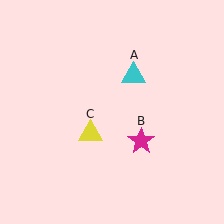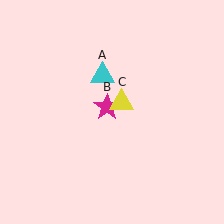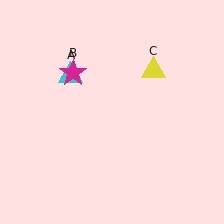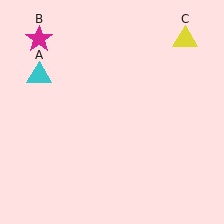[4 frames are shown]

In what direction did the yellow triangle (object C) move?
The yellow triangle (object C) moved up and to the right.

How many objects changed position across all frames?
3 objects changed position: cyan triangle (object A), magenta star (object B), yellow triangle (object C).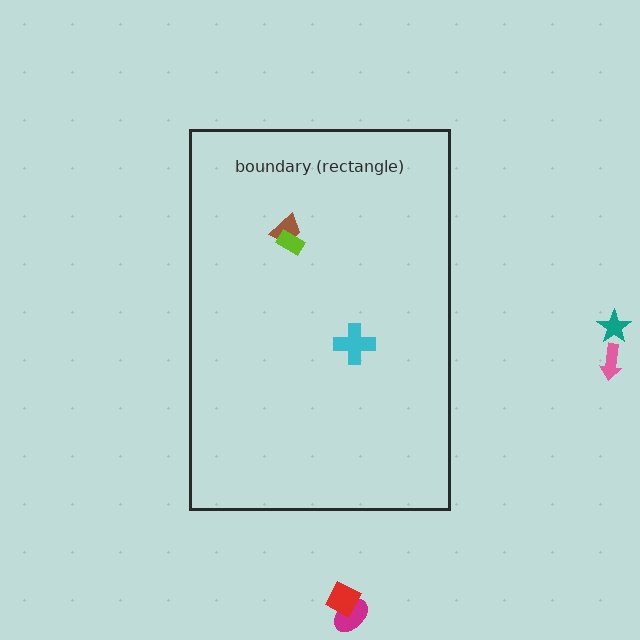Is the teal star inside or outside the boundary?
Outside.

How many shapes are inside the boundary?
3 inside, 4 outside.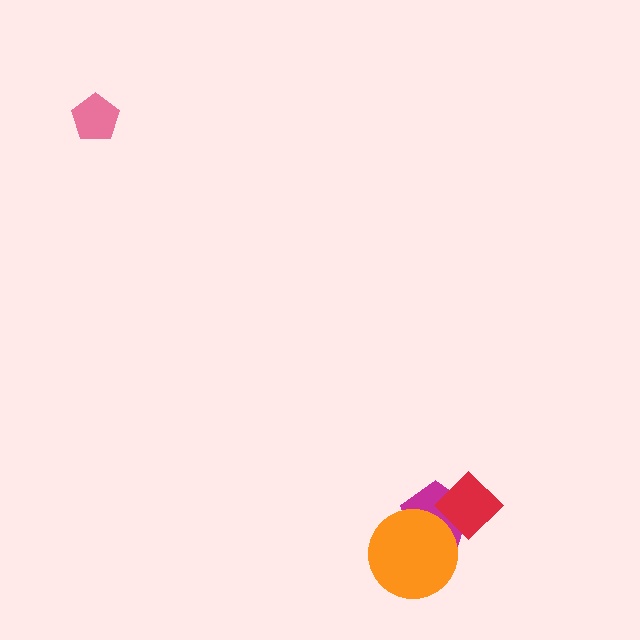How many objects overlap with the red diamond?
1 object overlaps with the red diamond.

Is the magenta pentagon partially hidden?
Yes, it is partially covered by another shape.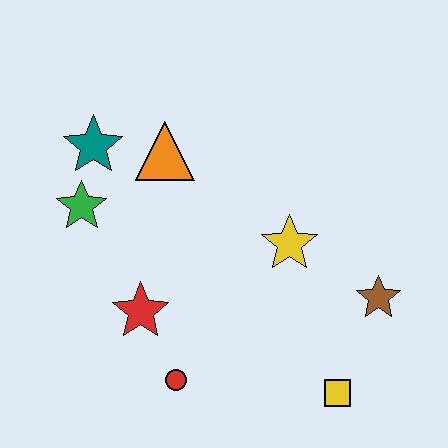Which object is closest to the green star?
The teal star is closest to the green star.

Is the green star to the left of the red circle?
Yes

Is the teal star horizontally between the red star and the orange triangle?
No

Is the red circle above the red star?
No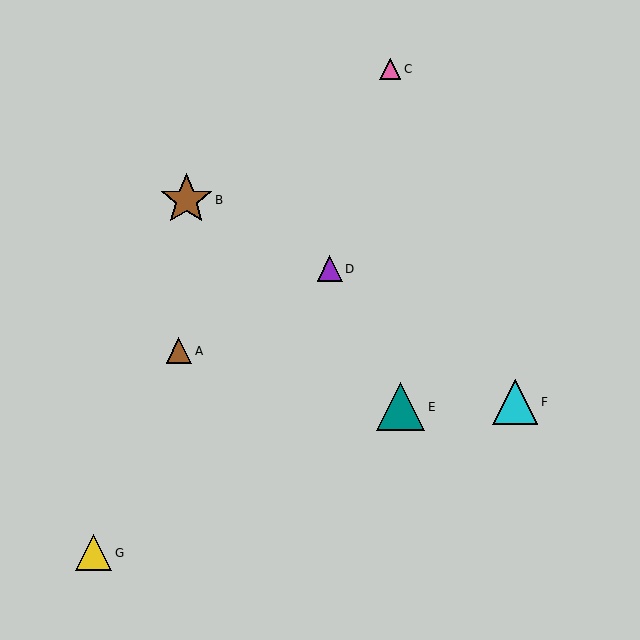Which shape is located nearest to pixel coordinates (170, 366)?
The brown triangle (labeled A) at (179, 351) is nearest to that location.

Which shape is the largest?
The brown star (labeled B) is the largest.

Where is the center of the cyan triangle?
The center of the cyan triangle is at (515, 402).